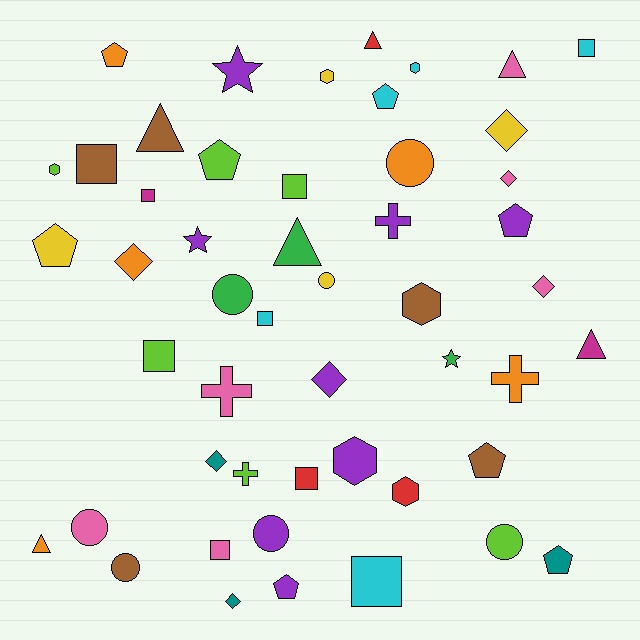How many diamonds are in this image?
There are 7 diamonds.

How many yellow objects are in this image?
There are 4 yellow objects.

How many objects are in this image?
There are 50 objects.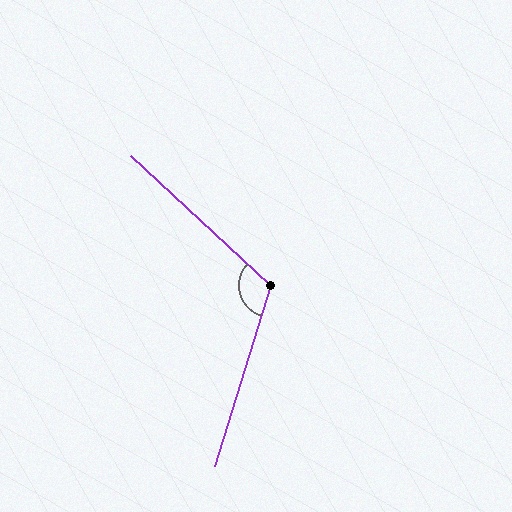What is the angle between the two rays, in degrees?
Approximately 116 degrees.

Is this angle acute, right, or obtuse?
It is obtuse.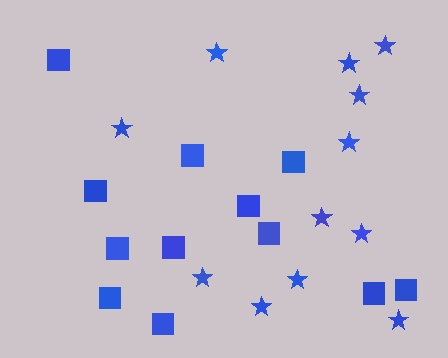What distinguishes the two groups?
There are 2 groups: one group of squares (12) and one group of stars (12).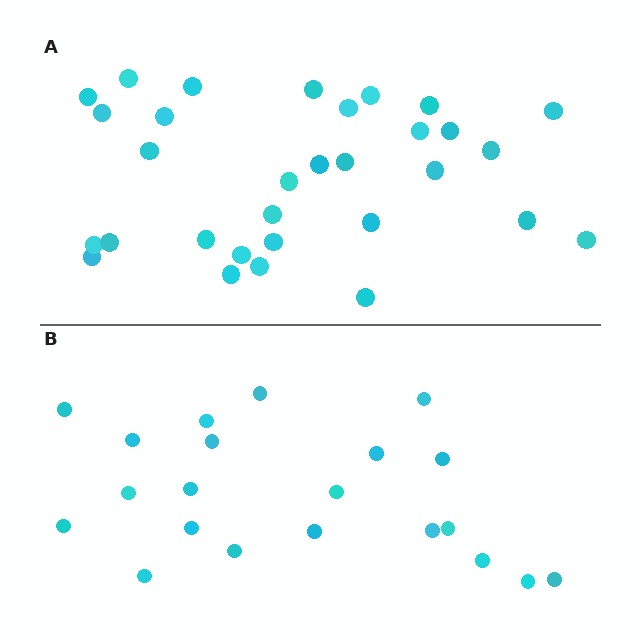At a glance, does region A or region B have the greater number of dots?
Region A (the top region) has more dots.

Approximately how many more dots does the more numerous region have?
Region A has roughly 10 or so more dots than region B.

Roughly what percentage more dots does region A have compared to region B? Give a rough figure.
About 50% more.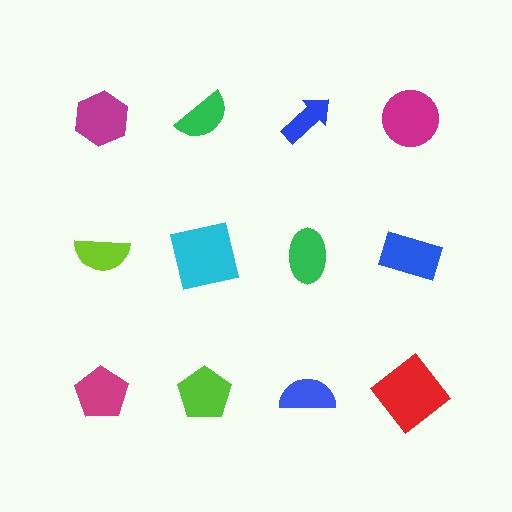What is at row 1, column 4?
A magenta circle.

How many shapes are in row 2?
4 shapes.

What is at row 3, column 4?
A red diamond.